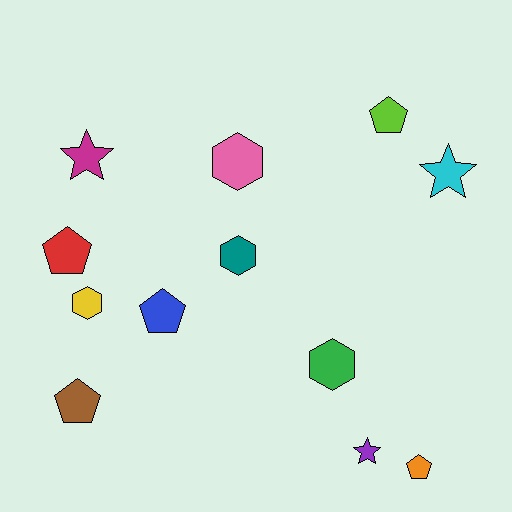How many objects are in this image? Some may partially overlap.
There are 12 objects.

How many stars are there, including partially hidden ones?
There are 3 stars.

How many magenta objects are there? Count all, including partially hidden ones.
There is 1 magenta object.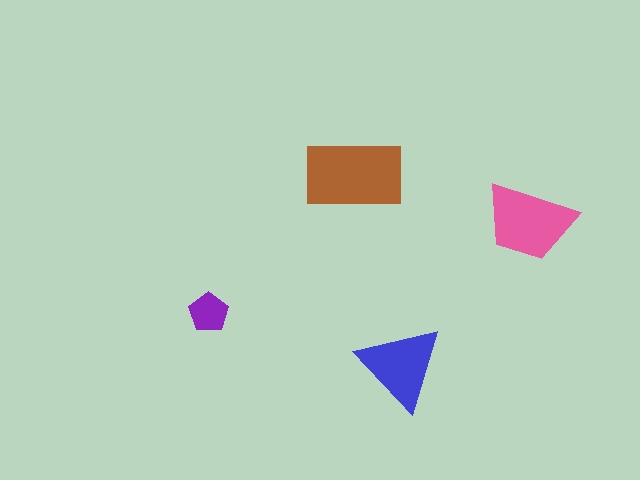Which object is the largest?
The brown rectangle.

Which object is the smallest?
The purple pentagon.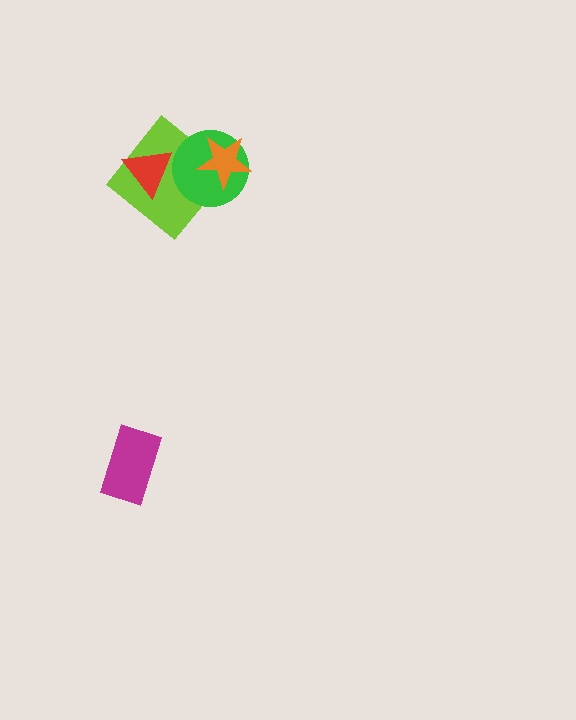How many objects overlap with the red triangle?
1 object overlaps with the red triangle.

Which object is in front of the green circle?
The orange star is in front of the green circle.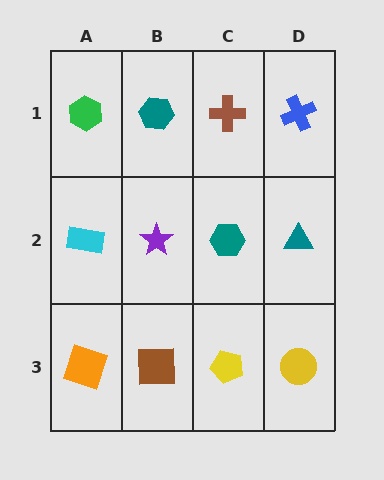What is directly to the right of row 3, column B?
A yellow pentagon.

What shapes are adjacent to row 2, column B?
A teal hexagon (row 1, column B), a brown square (row 3, column B), a cyan rectangle (row 2, column A), a teal hexagon (row 2, column C).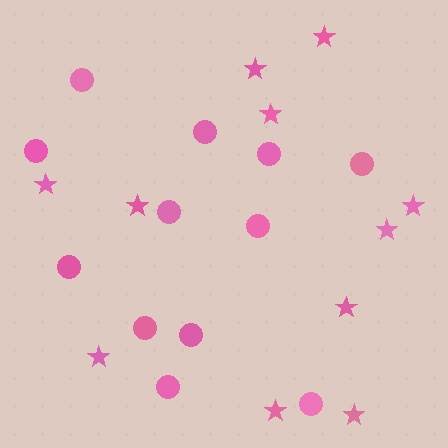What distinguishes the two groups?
There are 2 groups: one group of circles (12) and one group of stars (11).